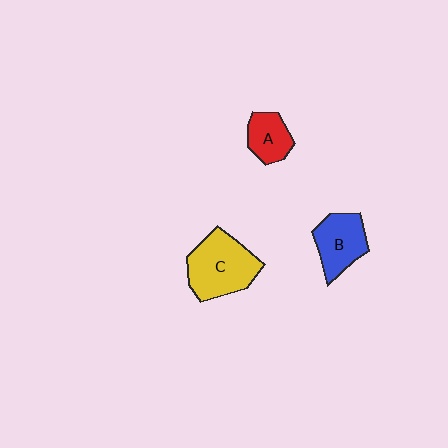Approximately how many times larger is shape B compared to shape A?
Approximately 1.4 times.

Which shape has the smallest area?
Shape A (red).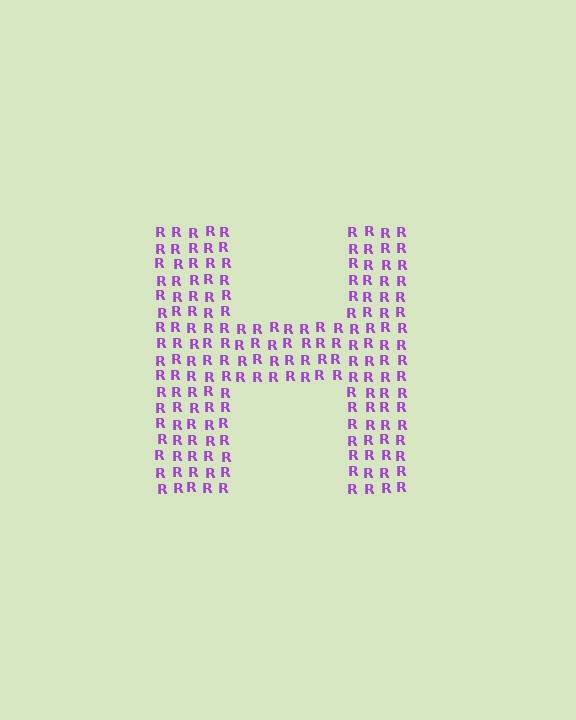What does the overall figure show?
The overall figure shows the letter H.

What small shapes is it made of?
It is made of small letter R's.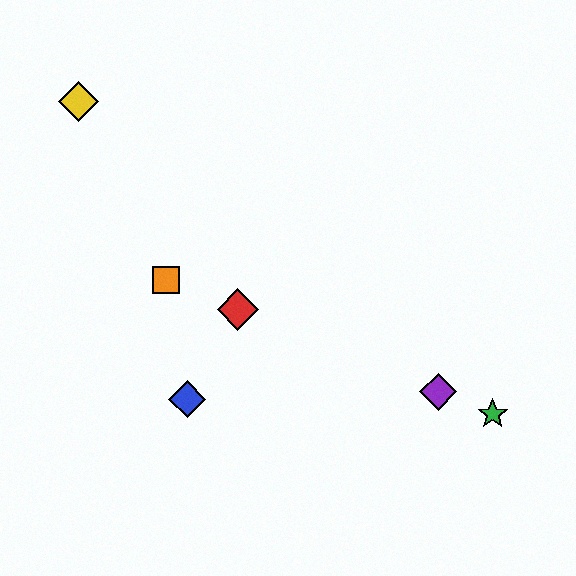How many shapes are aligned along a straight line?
4 shapes (the red diamond, the green star, the purple diamond, the orange square) are aligned along a straight line.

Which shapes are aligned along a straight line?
The red diamond, the green star, the purple diamond, the orange square are aligned along a straight line.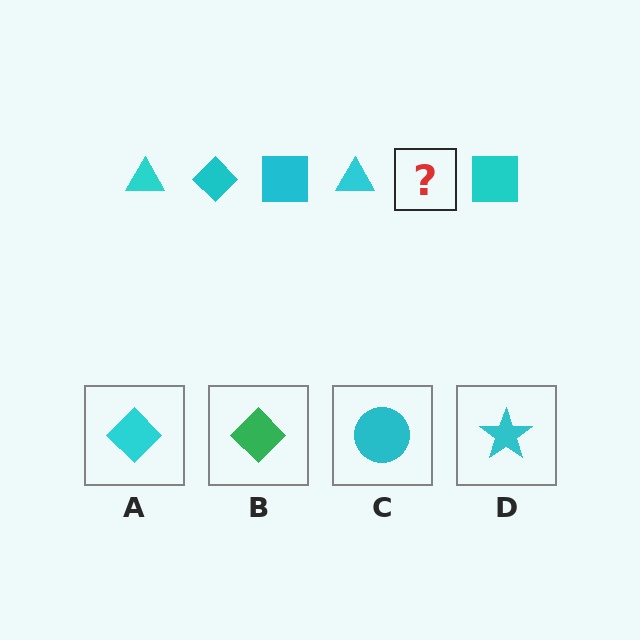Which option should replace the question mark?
Option A.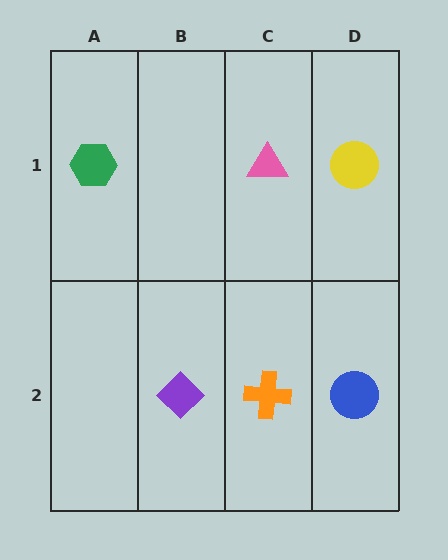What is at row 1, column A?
A green hexagon.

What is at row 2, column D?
A blue circle.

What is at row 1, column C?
A pink triangle.